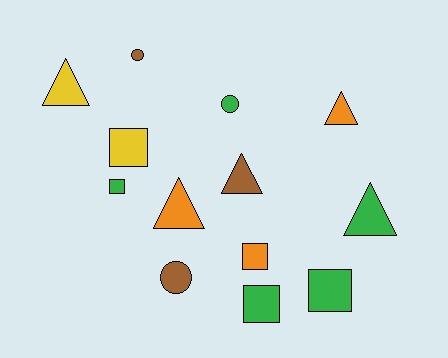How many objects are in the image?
There are 13 objects.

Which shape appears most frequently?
Square, with 5 objects.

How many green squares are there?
There are 3 green squares.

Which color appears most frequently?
Green, with 5 objects.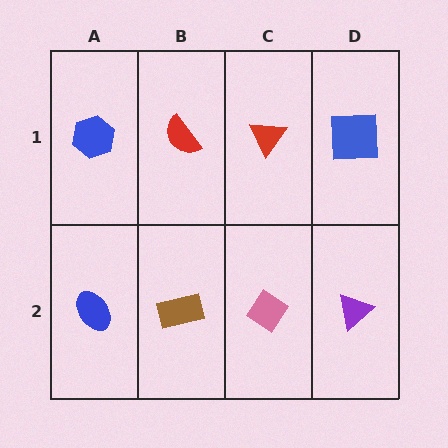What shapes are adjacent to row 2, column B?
A red semicircle (row 1, column B), a blue ellipse (row 2, column A), a pink diamond (row 2, column C).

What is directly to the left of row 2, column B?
A blue ellipse.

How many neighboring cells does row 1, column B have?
3.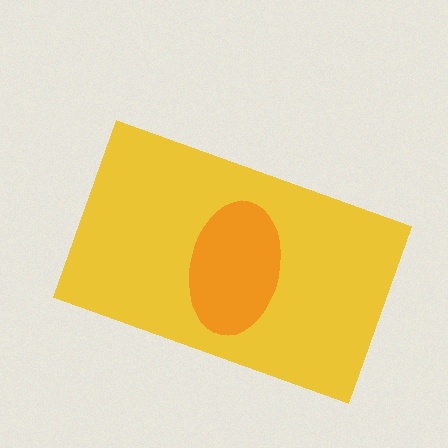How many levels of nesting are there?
2.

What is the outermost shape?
The yellow rectangle.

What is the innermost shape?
The orange ellipse.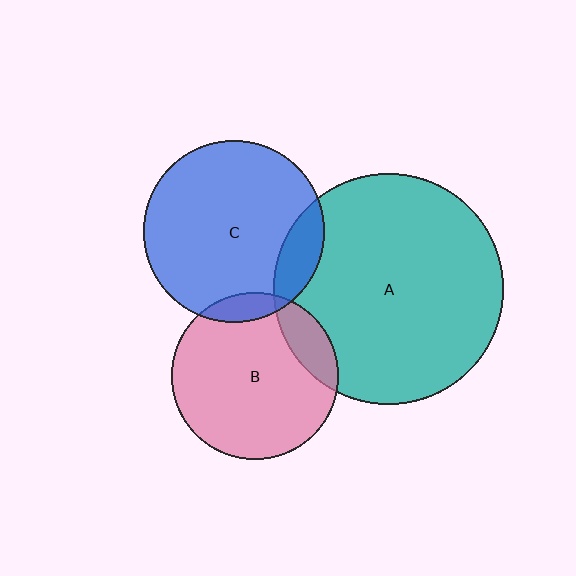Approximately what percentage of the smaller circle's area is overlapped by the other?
Approximately 15%.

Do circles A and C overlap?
Yes.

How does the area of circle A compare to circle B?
Approximately 1.9 times.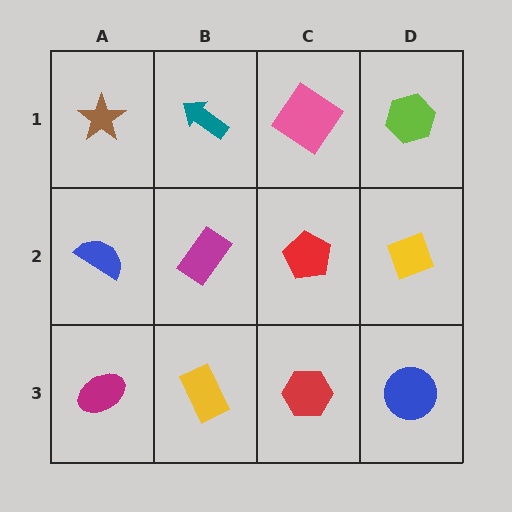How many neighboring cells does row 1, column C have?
3.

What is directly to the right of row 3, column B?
A red hexagon.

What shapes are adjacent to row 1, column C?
A red pentagon (row 2, column C), a teal arrow (row 1, column B), a lime hexagon (row 1, column D).